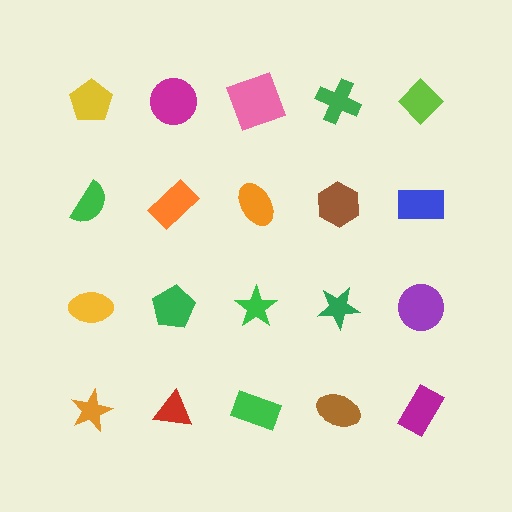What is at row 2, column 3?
An orange ellipse.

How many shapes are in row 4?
5 shapes.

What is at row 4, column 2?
A red triangle.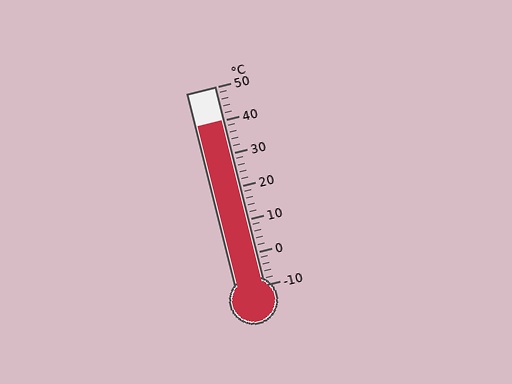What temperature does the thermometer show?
The thermometer shows approximately 40°C.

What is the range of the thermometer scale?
The thermometer scale ranges from -10°C to 50°C.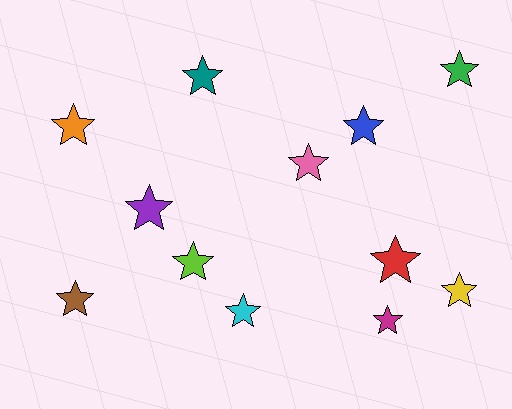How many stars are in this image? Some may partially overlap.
There are 12 stars.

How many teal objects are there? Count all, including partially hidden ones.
There is 1 teal object.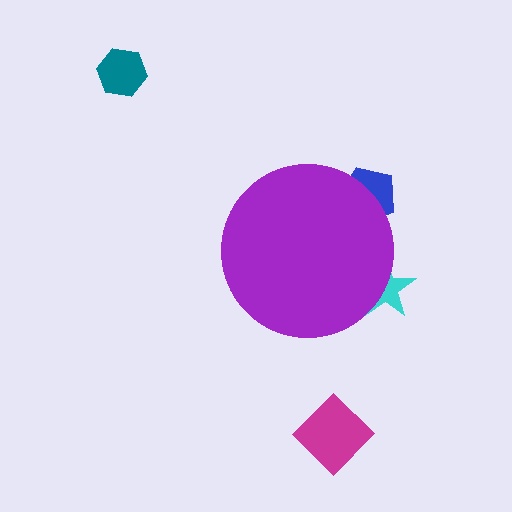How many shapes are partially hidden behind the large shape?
2 shapes are partially hidden.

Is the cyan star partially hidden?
Yes, the cyan star is partially hidden behind the purple circle.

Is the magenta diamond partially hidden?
No, the magenta diamond is fully visible.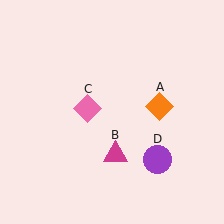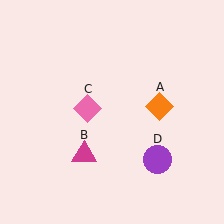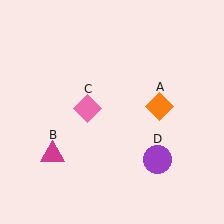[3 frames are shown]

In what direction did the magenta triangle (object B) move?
The magenta triangle (object B) moved left.